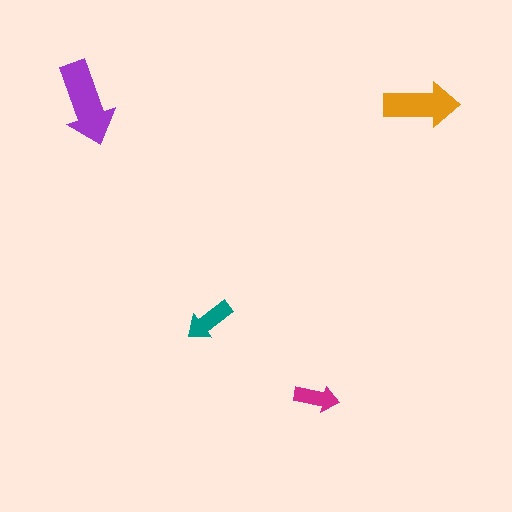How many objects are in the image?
There are 4 objects in the image.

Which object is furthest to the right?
The orange arrow is rightmost.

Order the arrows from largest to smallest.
the purple one, the orange one, the teal one, the magenta one.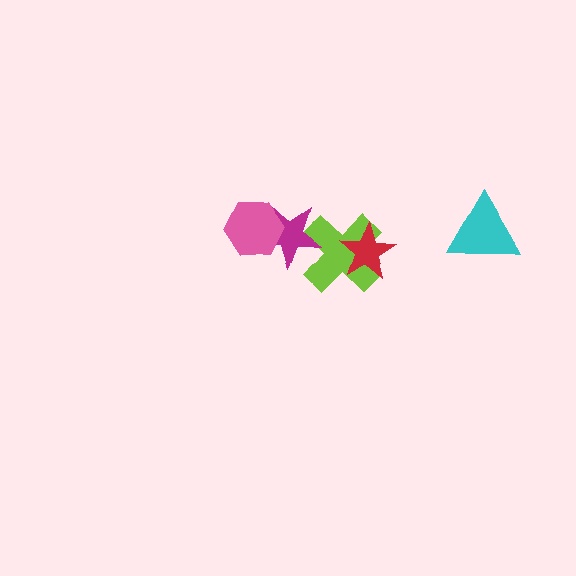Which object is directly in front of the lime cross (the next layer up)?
The magenta star is directly in front of the lime cross.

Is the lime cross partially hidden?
Yes, it is partially covered by another shape.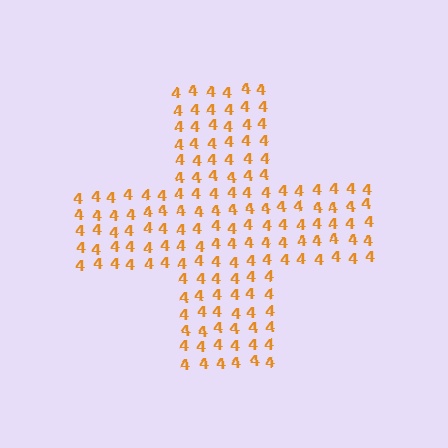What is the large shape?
The large shape is a cross.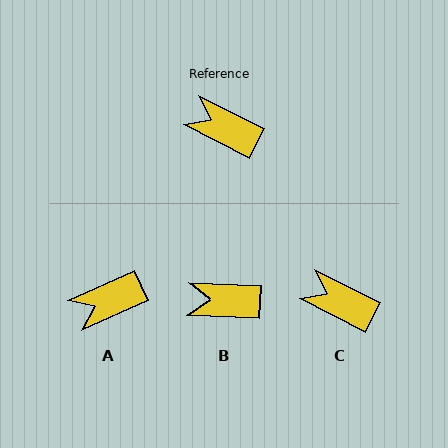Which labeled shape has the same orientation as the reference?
C.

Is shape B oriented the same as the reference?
No, it is off by about 25 degrees.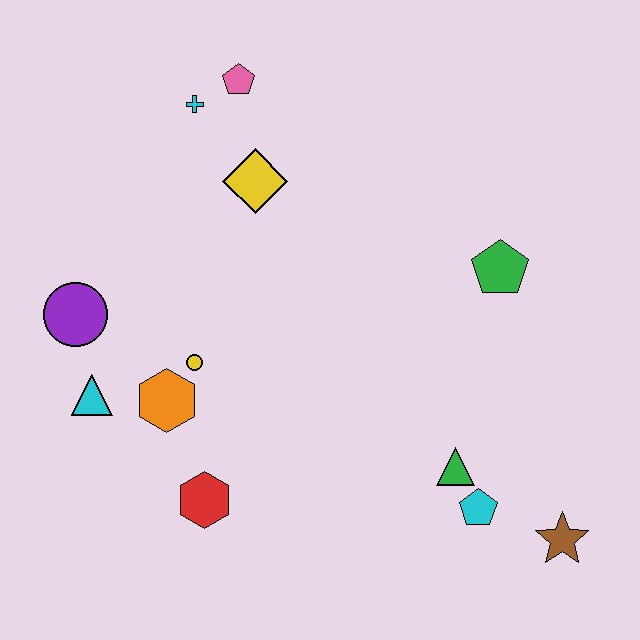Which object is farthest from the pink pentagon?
The brown star is farthest from the pink pentagon.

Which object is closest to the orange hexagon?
The yellow circle is closest to the orange hexagon.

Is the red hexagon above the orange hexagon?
No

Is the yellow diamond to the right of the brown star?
No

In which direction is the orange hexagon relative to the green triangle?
The orange hexagon is to the left of the green triangle.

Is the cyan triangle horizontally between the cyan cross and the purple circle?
Yes